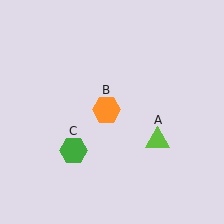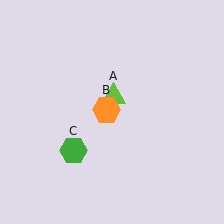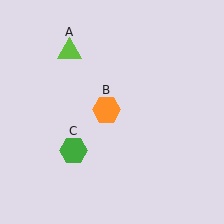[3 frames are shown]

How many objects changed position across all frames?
1 object changed position: lime triangle (object A).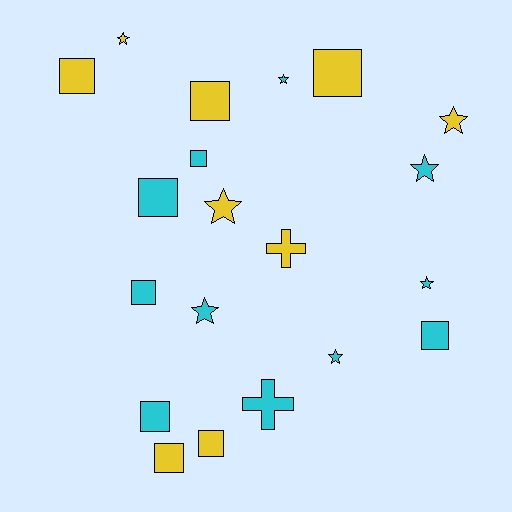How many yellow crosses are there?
There is 1 yellow cross.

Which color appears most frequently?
Cyan, with 11 objects.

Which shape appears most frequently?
Square, with 10 objects.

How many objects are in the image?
There are 20 objects.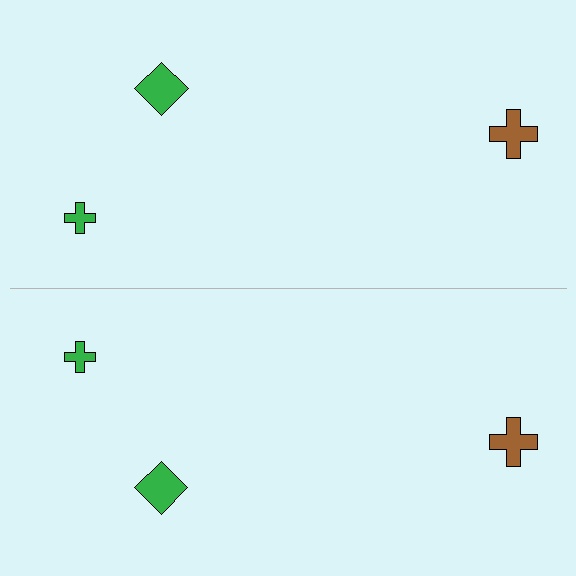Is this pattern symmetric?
Yes, this pattern has bilateral (reflection) symmetry.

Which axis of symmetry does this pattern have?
The pattern has a horizontal axis of symmetry running through the center of the image.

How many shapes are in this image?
There are 6 shapes in this image.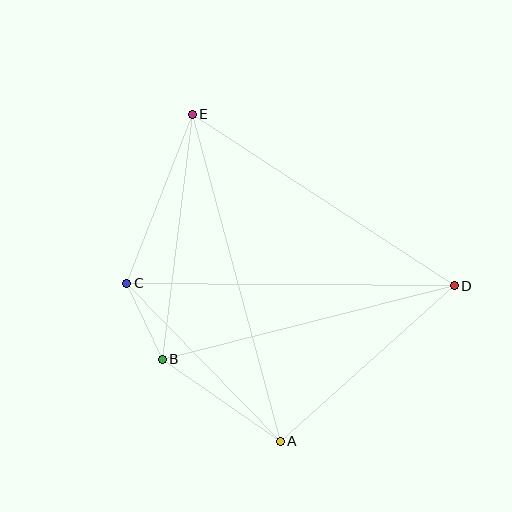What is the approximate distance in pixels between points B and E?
The distance between B and E is approximately 247 pixels.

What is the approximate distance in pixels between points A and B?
The distance between A and B is approximately 144 pixels.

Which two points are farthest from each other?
Points A and E are farthest from each other.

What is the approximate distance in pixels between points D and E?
The distance between D and E is approximately 313 pixels.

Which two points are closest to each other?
Points B and C are closest to each other.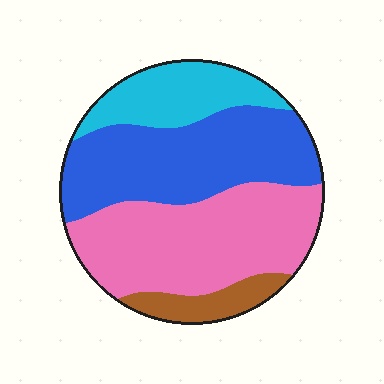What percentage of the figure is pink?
Pink covers roughly 40% of the figure.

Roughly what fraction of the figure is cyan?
Cyan takes up about one sixth (1/6) of the figure.